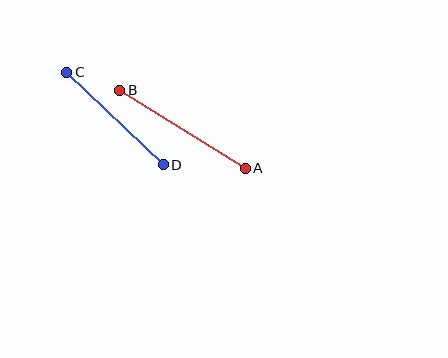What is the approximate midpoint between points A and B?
The midpoint is at approximately (183, 129) pixels.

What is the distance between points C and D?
The distance is approximately 134 pixels.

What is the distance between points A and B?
The distance is approximately 148 pixels.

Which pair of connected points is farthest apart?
Points A and B are farthest apart.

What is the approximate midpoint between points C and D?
The midpoint is at approximately (115, 119) pixels.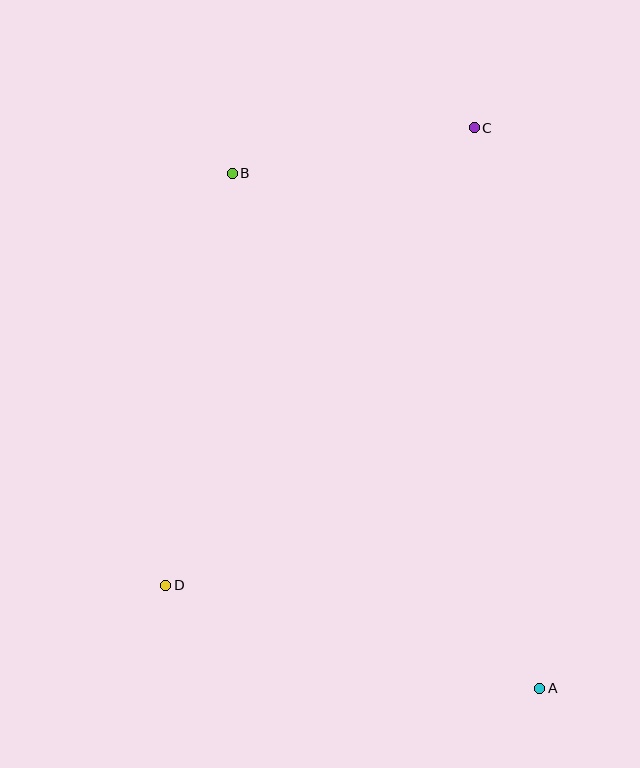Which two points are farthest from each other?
Points A and B are farthest from each other.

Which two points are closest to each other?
Points B and C are closest to each other.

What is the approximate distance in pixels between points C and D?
The distance between C and D is approximately 552 pixels.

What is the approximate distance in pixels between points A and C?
The distance between A and C is approximately 565 pixels.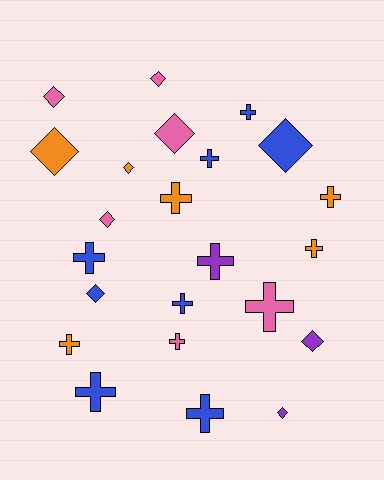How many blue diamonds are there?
There are 2 blue diamonds.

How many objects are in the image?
There are 23 objects.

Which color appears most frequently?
Blue, with 8 objects.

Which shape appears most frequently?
Cross, with 13 objects.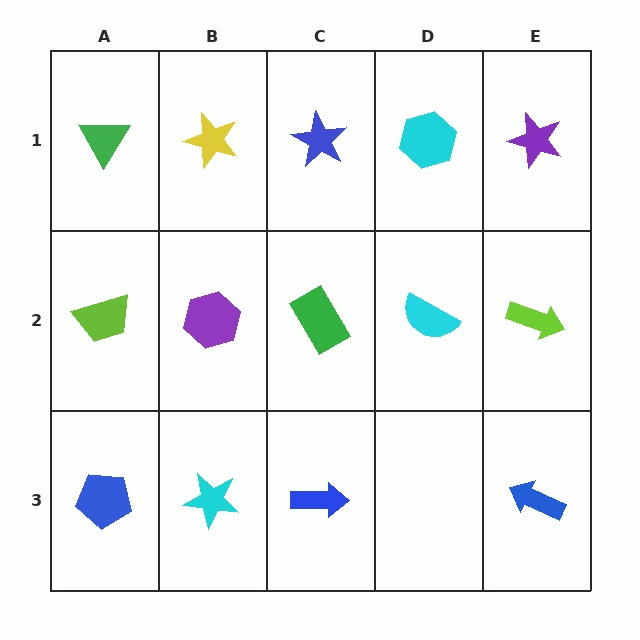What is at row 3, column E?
A blue arrow.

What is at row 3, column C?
A blue arrow.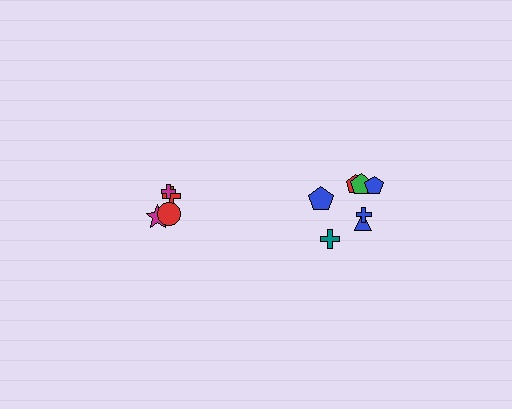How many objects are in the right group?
There are 7 objects.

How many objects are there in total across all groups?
There are 11 objects.